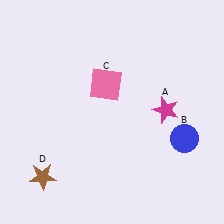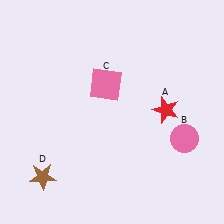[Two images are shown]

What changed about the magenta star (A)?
In Image 1, A is magenta. In Image 2, it changed to red.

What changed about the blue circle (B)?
In Image 1, B is blue. In Image 2, it changed to pink.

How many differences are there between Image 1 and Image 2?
There are 2 differences between the two images.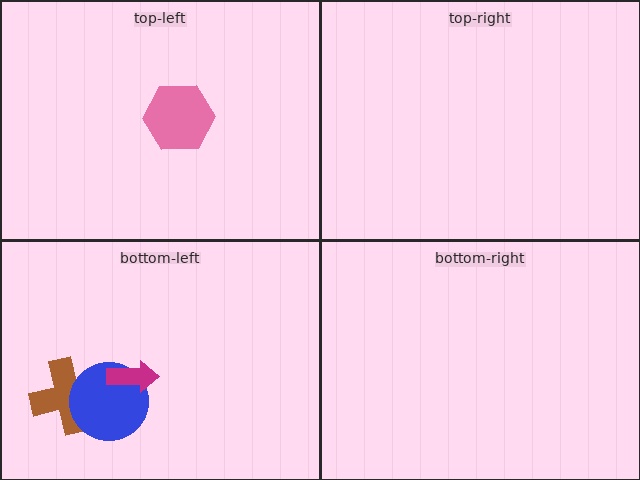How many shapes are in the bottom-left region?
3.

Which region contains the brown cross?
The bottom-left region.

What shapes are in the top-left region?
The pink hexagon.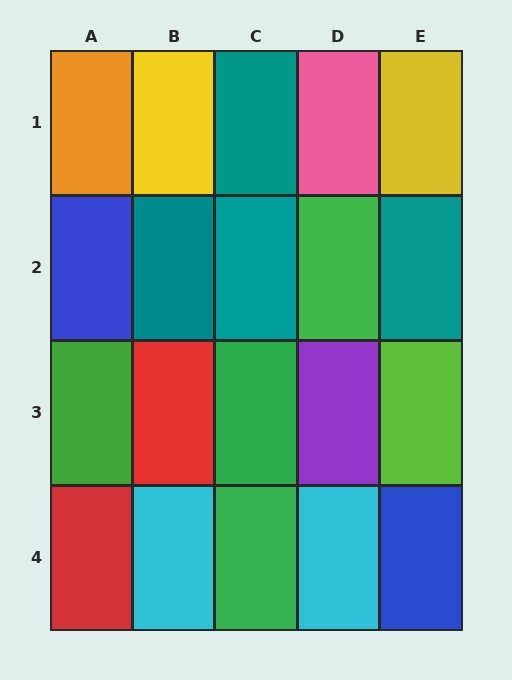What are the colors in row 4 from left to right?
Red, cyan, green, cyan, blue.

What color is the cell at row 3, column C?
Green.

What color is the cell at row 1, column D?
Pink.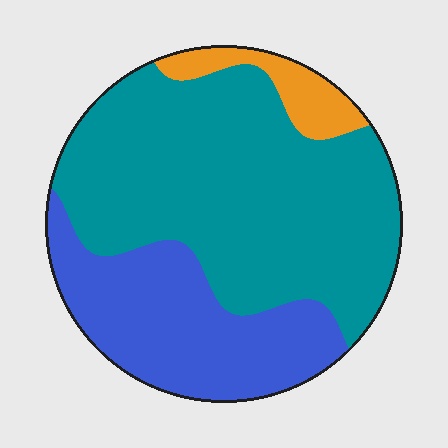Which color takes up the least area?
Orange, at roughly 10%.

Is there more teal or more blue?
Teal.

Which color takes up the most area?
Teal, at roughly 60%.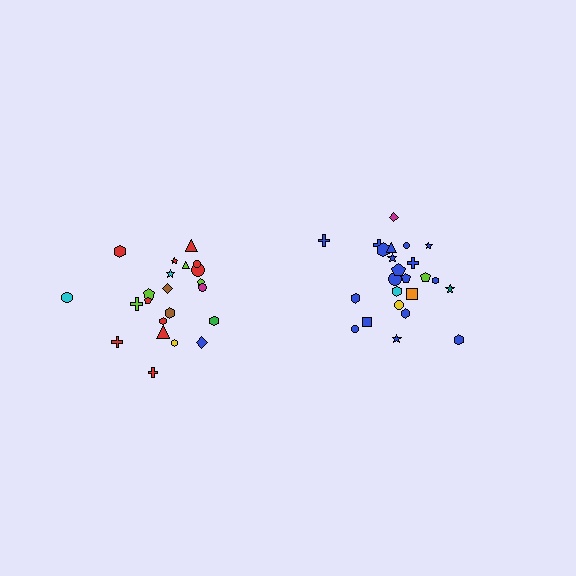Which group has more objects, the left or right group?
The right group.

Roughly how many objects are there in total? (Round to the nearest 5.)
Roughly 45 objects in total.